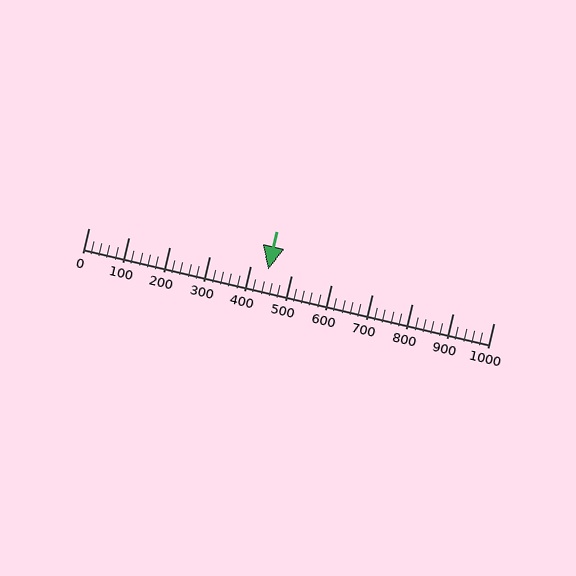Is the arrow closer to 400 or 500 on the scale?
The arrow is closer to 400.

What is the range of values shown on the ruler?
The ruler shows values from 0 to 1000.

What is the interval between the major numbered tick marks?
The major tick marks are spaced 100 units apart.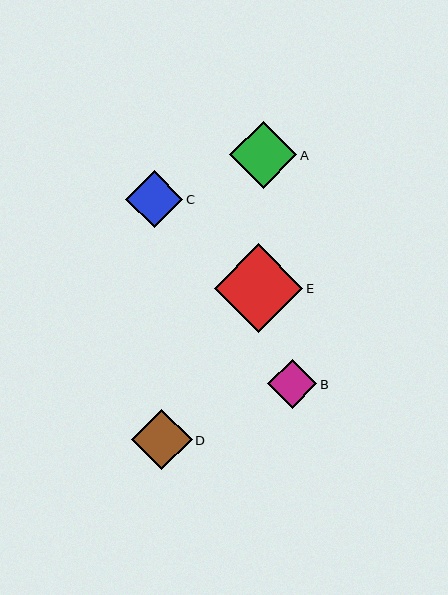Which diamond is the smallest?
Diamond B is the smallest with a size of approximately 49 pixels.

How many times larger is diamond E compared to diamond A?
Diamond E is approximately 1.3 times the size of diamond A.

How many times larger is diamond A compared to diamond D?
Diamond A is approximately 1.1 times the size of diamond D.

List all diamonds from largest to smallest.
From largest to smallest: E, A, D, C, B.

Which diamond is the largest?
Diamond E is the largest with a size of approximately 88 pixels.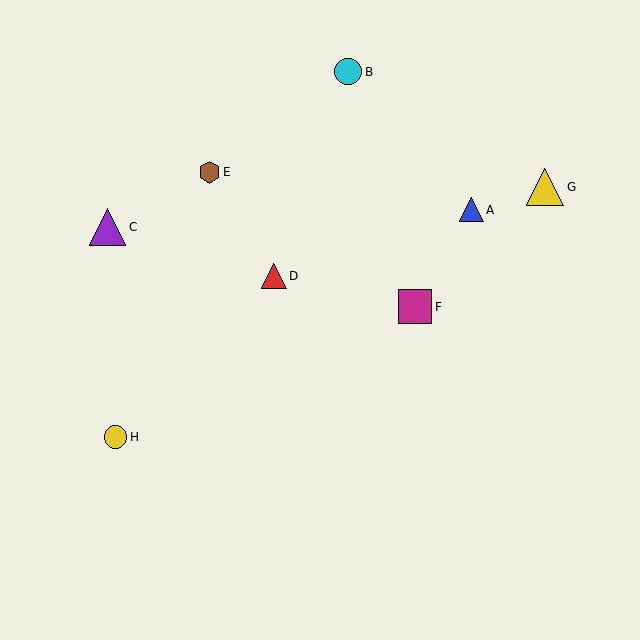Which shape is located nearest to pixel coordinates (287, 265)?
The red triangle (labeled D) at (274, 276) is nearest to that location.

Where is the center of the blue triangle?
The center of the blue triangle is at (471, 210).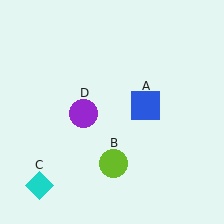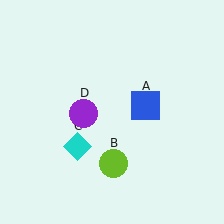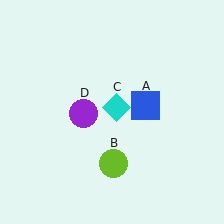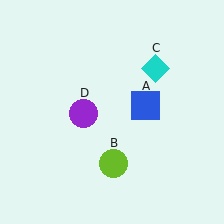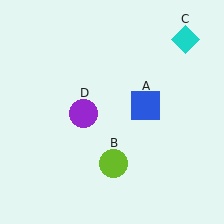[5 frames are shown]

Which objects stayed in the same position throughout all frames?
Blue square (object A) and lime circle (object B) and purple circle (object D) remained stationary.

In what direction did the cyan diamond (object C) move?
The cyan diamond (object C) moved up and to the right.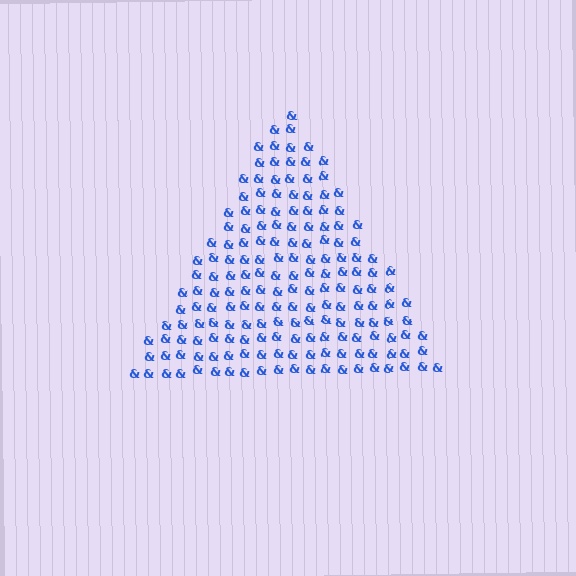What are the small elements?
The small elements are ampersands.